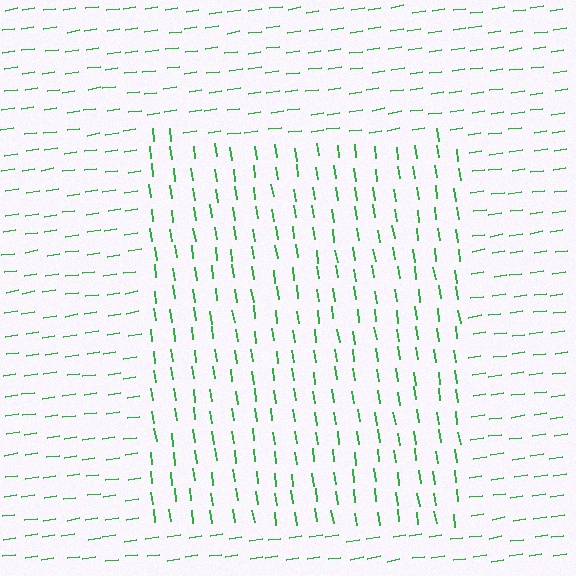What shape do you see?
I see a rectangle.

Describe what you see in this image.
The image is filled with small green line segments. A rectangle region in the image has lines oriented differently from the surrounding lines, creating a visible texture boundary.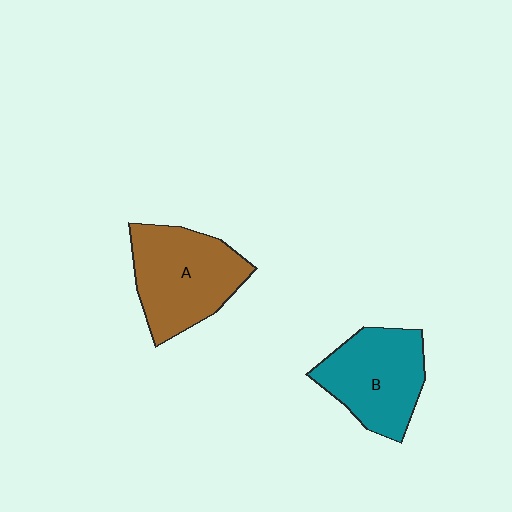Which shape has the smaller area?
Shape B (teal).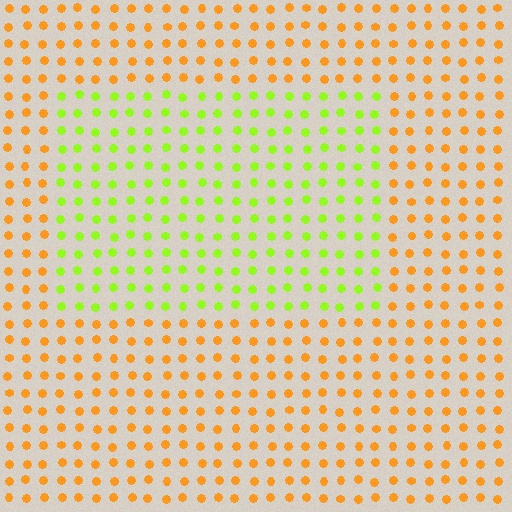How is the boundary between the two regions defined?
The boundary is defined purely by a slight shift in hue (about 56 degrees). Spacing, size, and orientation are identical on both sides.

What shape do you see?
I see a rectangle.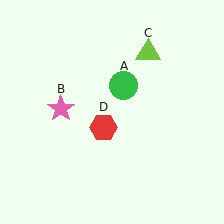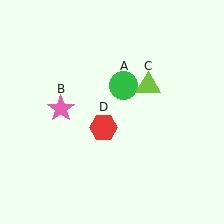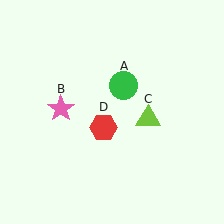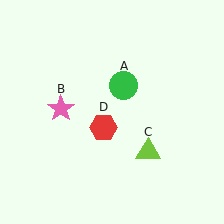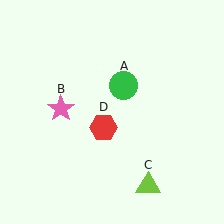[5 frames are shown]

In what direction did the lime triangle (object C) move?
The lime triangle (object C) moved down.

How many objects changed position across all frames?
1 object changed position: lime triangle (object C).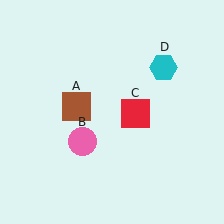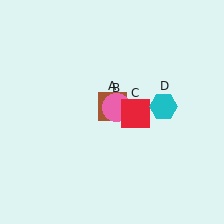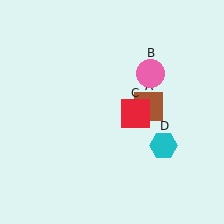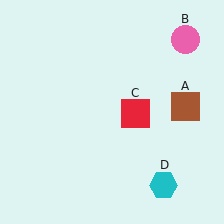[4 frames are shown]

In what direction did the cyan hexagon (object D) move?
The cyan hexagon (object D) moved down.